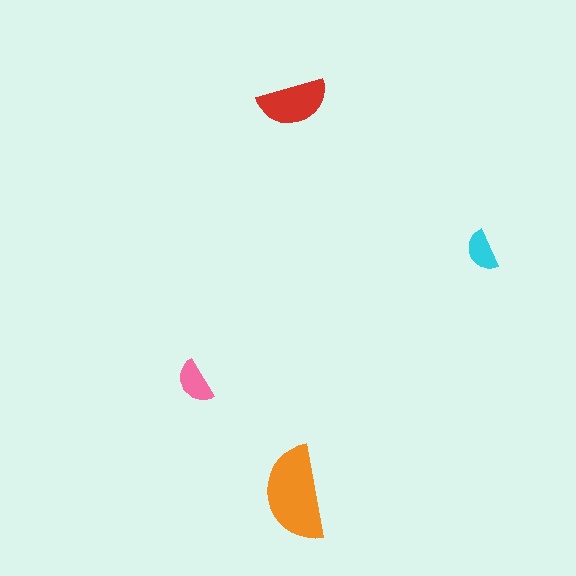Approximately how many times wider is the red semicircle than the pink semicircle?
About 1.5 times wider.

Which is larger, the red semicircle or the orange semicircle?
The orange one.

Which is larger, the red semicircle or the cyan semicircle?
The red one.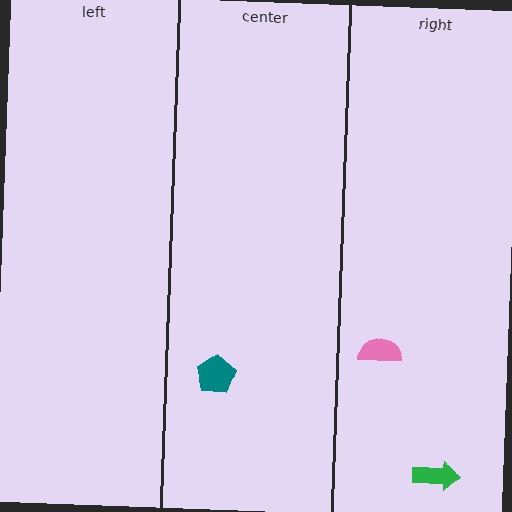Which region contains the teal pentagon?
The center region.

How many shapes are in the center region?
1.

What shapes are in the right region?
The pink semicircle, the green arrow.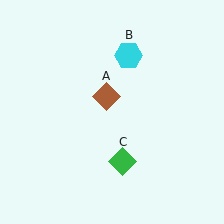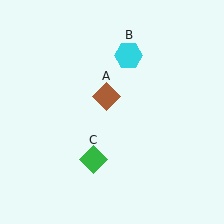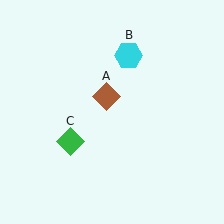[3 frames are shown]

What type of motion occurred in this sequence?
The green diamond (object C) rotated clockwise around the center of the scene.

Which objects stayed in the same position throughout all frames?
Brown diamond (object A) and cyan hexagon (object B) remained stationary.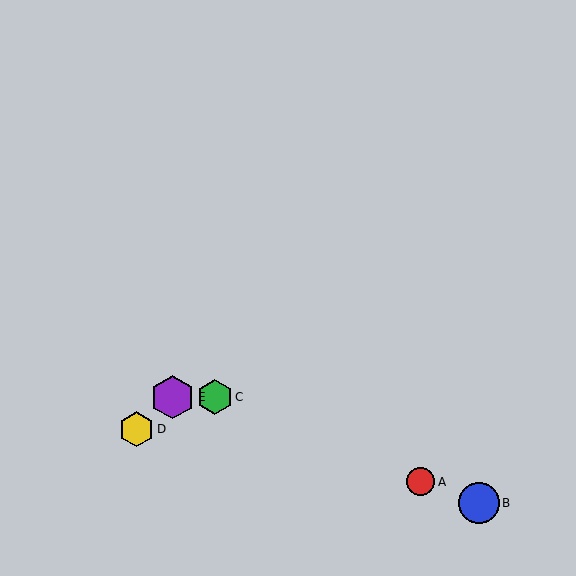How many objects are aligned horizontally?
2 objects (C, E) are aligned horizontally.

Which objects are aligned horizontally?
Objects C, E are aligned horizontally.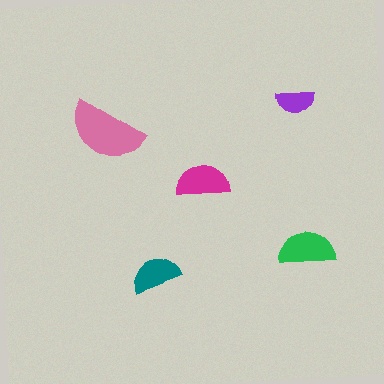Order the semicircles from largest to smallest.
the pink one, the green one, the magenta one, the teal one, the purple one.